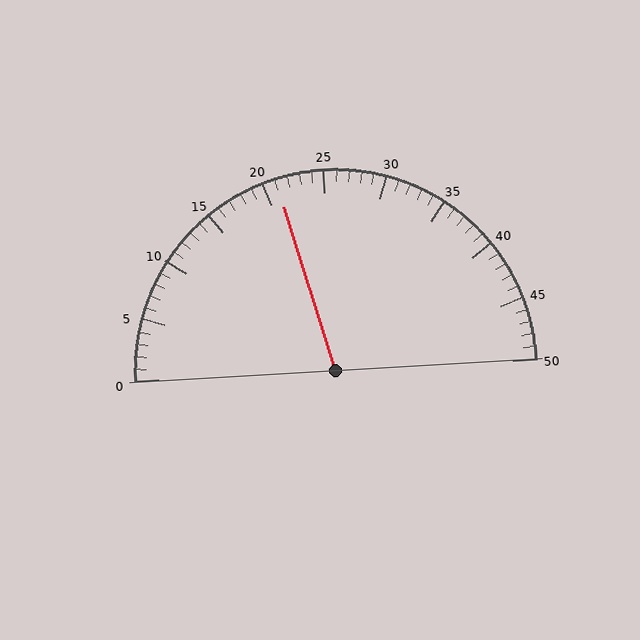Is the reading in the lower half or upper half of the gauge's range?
The reading is in the lower half of the range (0 to 50).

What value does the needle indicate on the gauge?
The needle indicates approximately 21.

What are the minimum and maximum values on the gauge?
The gauge ranges from 0 to 50.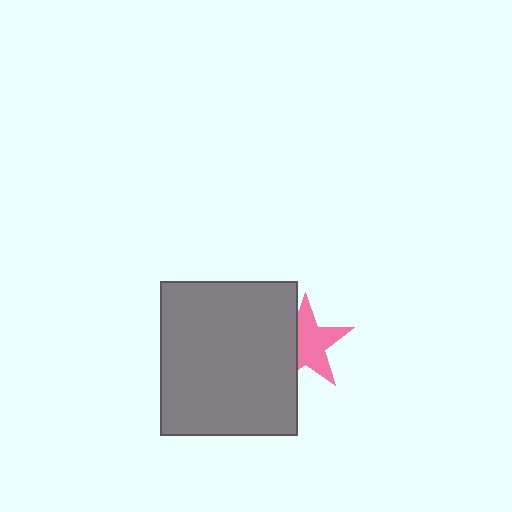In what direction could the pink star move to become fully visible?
The pink star could move right. That would shift it out from behind the gray rectangle entirely.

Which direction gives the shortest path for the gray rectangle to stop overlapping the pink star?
Moving left gives the shortest separation.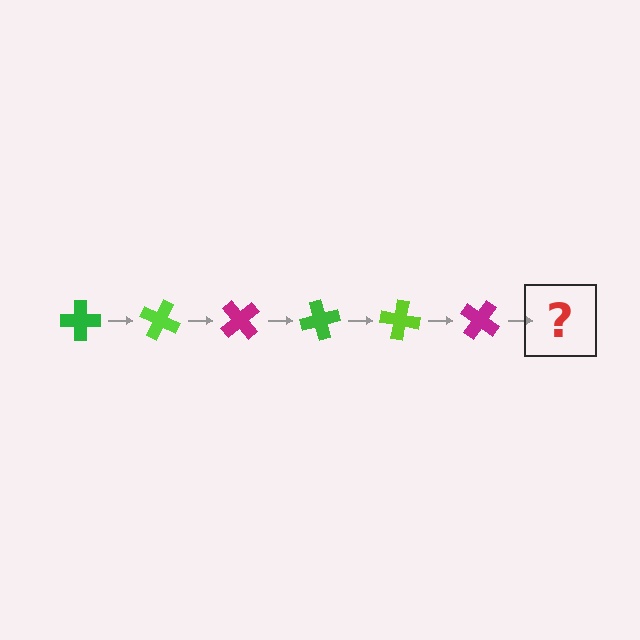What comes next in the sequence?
The next element should be a green cross, rotated 150 degrees from the start.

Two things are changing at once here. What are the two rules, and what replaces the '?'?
The two rules are that it rotates 25 degrees each step and the color cycles through green, lime, and magenta. The '?' should be a green cross, rotated 150 degrees from the start.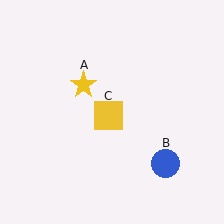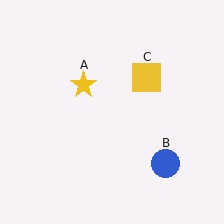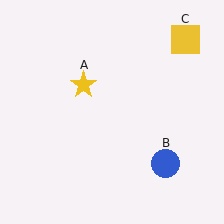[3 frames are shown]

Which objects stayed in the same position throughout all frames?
Yellow star (object A) and blue circle (object B) remained stationary.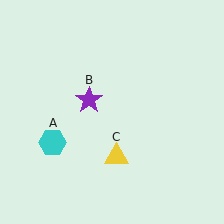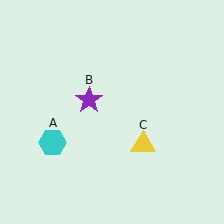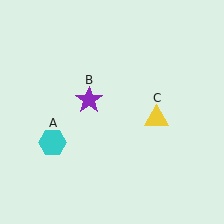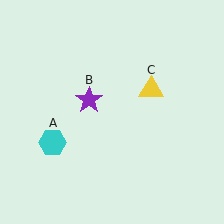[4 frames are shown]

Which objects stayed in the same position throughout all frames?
Cyan hexagon (object A) and purple star (object B) remained stationary.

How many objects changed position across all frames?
1 object changed position: yellow triangle (object C).